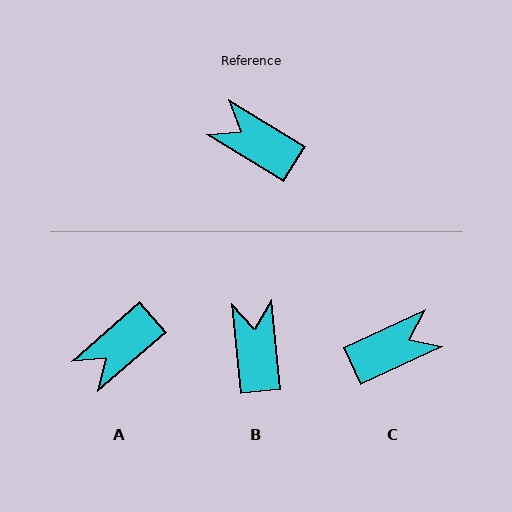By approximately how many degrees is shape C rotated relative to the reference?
Approximately 124 degrees clockwise.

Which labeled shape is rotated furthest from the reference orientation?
C, about 124 degrees away.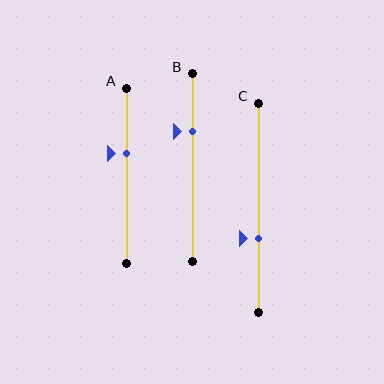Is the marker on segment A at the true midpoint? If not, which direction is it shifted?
No, the marker on segment A is shifted upward by about 12% of the segment length.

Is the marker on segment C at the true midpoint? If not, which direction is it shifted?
No, the marker on segment C is shifted downward by about 15% of the segment length.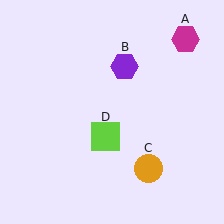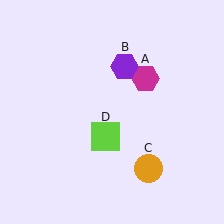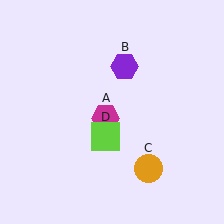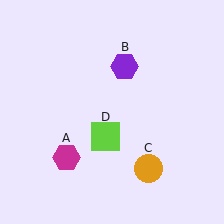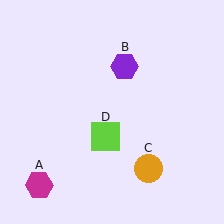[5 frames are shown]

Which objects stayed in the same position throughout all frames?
Purple hexagon (object B) and orange circle (object C) and lime square (object D) remained stationary.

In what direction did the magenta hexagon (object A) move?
The magenta hexagon (object A) moved down and to the left.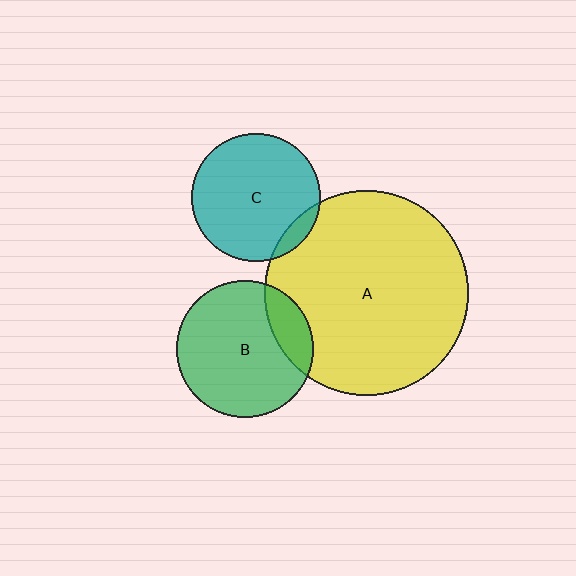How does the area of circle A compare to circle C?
Approximately 2.5 times.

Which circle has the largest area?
Circle A (yellow).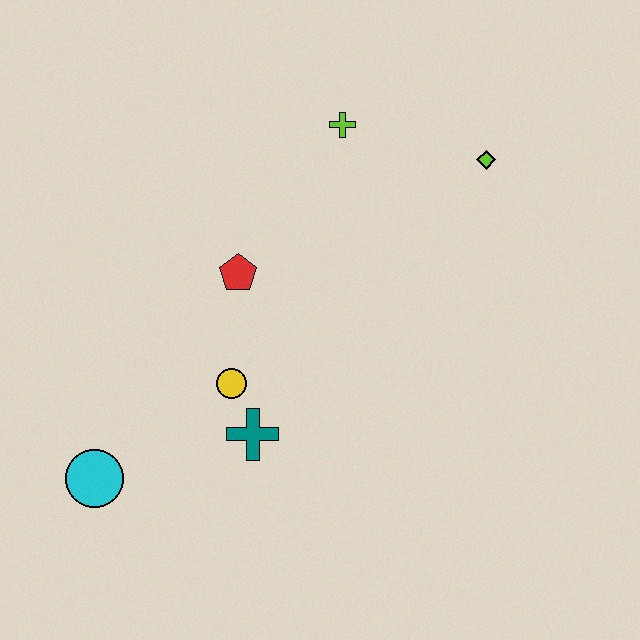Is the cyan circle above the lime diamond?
No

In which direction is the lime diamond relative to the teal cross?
The lime diamond is above the teal cross.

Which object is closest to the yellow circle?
The teal cross is closest to the yellow circle.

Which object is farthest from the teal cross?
The lime diamond is farthest from the teal cross.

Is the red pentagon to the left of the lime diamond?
Yes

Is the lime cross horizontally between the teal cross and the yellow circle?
No